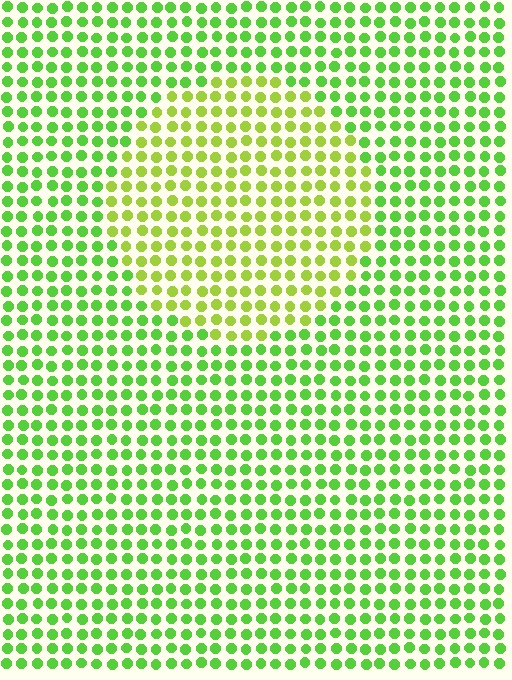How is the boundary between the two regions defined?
The boundary is defined purely by a slight shift in hue (about 30 degrees). Spacing, size, and orientation are identical on both sides.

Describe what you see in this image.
The image is filled with small lime elements in a uniform arrangement. A circle-shaped region is visible where the elements are tinted to a slightly different hue, forming a subtle color boundary.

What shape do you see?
I see a circle.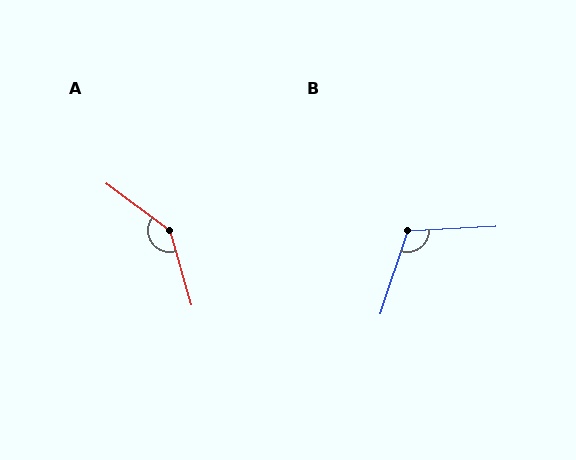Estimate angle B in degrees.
Approximately 111 degrees.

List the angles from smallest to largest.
B (111°), A (143°).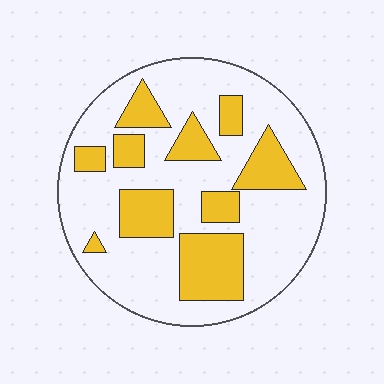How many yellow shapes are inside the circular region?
10.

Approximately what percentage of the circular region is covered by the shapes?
Approximately 30%.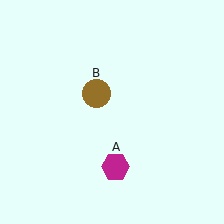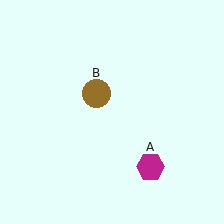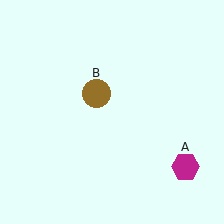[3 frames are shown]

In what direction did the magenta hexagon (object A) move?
The magenta hexagon (object A) moved right.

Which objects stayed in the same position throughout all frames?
Brown circle (object B) remained stationary.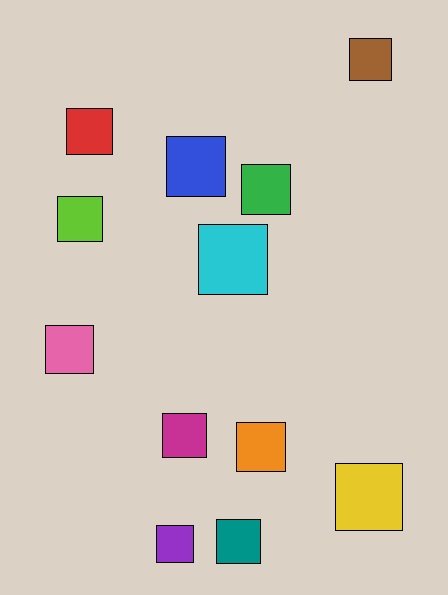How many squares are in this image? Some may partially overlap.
There are 12 squares.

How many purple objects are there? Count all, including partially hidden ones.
There is 1 purple object.